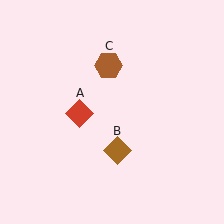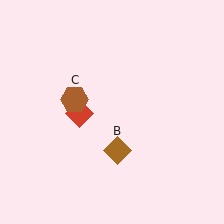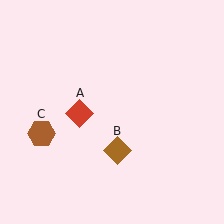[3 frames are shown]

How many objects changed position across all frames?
1 object changed position: brown hexagon (object C).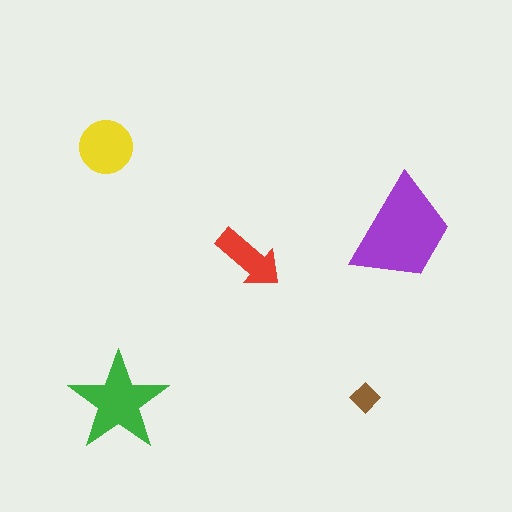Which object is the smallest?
The brown diamond.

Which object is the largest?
The purple trapezoid.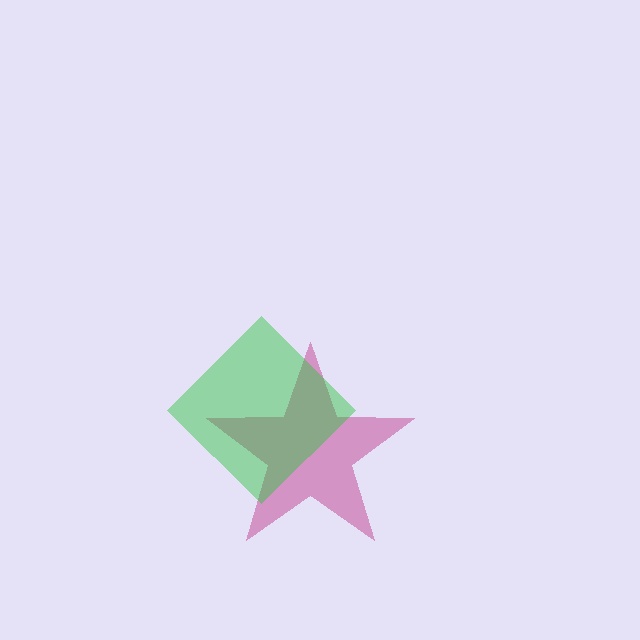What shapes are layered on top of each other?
The layered shapes are: a magenta star, a green diamond.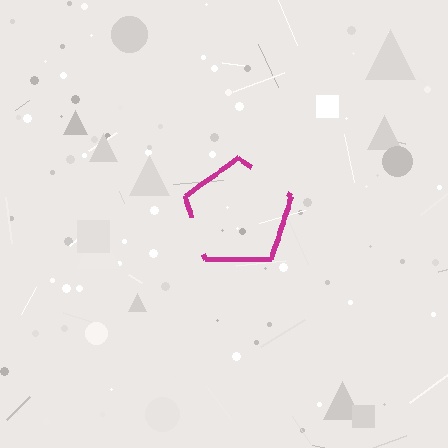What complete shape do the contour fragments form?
The contour fragments form a pentagon.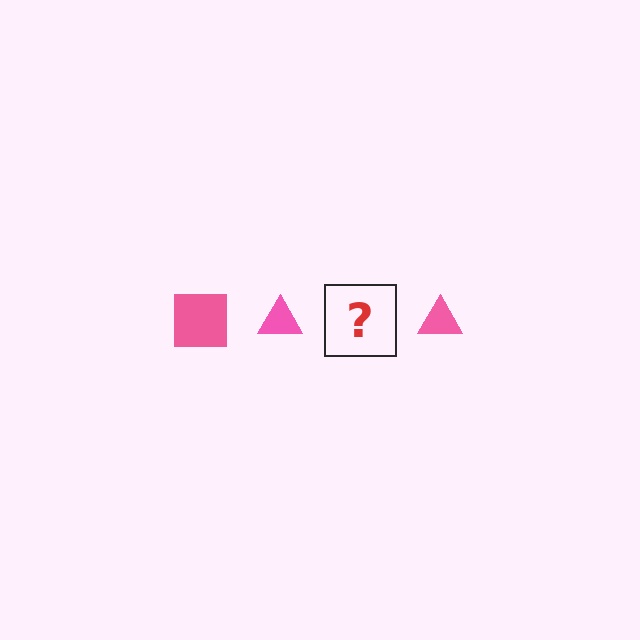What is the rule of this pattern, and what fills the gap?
The rule is that the pattern cycles through square, triangle shapes in pink. The gap should be filled with a pink square.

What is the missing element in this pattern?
The missing element is a pink square.